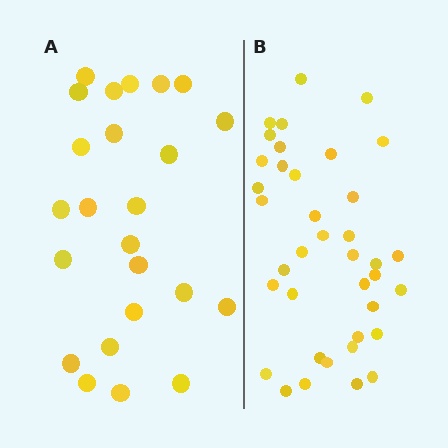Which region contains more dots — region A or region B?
Region B (the right region) has more dots.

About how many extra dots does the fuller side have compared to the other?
Region B has approximately 15 more dots than region A.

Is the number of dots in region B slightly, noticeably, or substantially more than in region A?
Region B has substantially more. The ratio is roughly 1.6 to 1.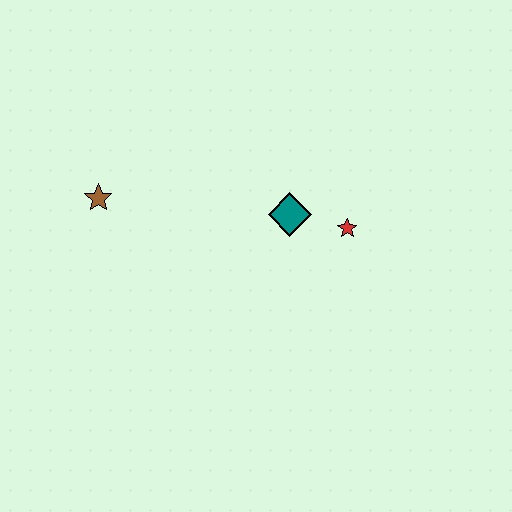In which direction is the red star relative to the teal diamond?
The red star is to the right of the teal diamond.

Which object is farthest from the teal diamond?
The brown star is farthest from the teal diamond.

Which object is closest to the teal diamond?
The red star is closest to the teal diamond.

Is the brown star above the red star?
Yes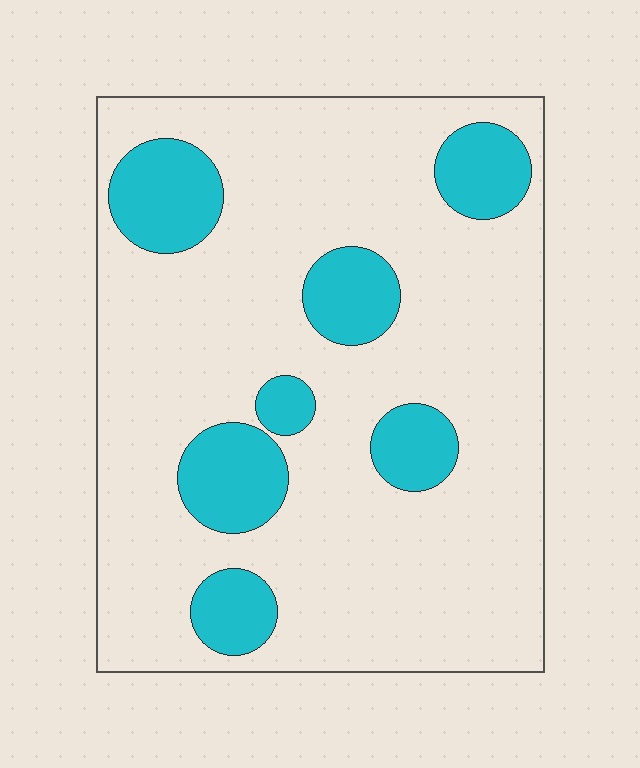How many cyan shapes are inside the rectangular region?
7.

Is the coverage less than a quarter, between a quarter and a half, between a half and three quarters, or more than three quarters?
Less than a quarter.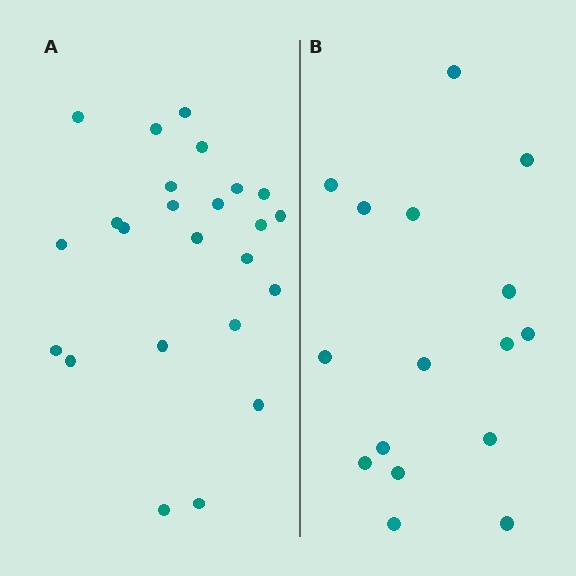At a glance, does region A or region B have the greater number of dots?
Region A (the left region) has more dots.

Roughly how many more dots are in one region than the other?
Region A has roughly 8 or so more dots than region B.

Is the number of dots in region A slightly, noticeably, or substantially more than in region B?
Region A has substantially more. The ratio is roughly 1.5 to 1.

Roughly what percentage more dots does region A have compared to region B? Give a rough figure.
About 50% more.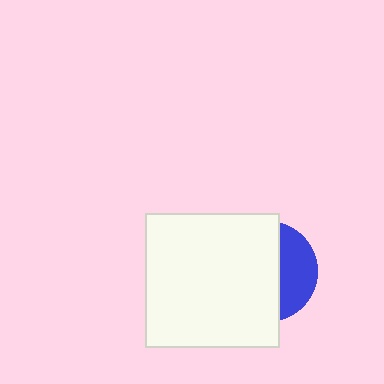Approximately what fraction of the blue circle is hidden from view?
Roughly 65% of the blue circle is hidden behind the white square.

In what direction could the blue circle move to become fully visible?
The blue circle could move right. That would shift it out from behind the white square entirely.